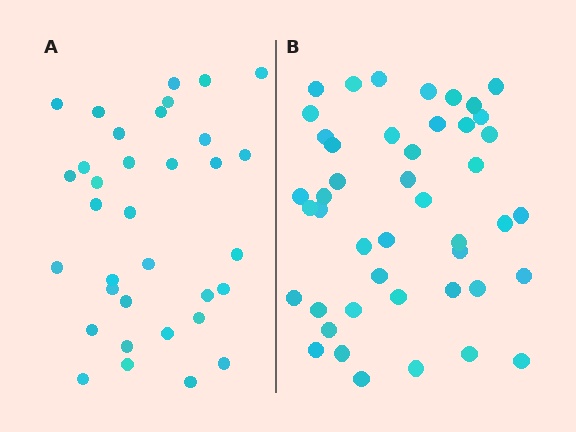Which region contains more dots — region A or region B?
Region B (the right region) has more dots.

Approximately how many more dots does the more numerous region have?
Region B has roughly 12 or so more dots than region A.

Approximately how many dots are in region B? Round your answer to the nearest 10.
About 40 dots. (The exact count is 45, which rounds to 40.)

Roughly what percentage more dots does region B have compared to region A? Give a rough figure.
About 30% more.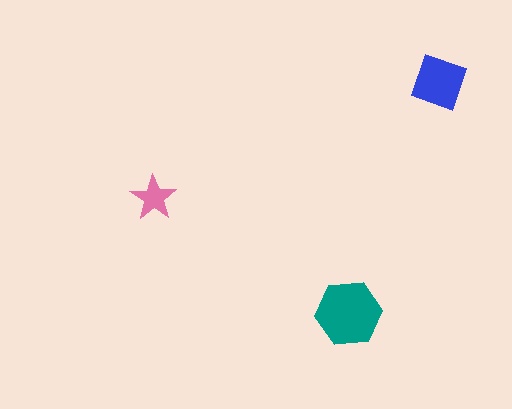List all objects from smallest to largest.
The pink star, the blue diamond, the teal hexagon.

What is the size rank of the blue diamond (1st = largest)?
2nd.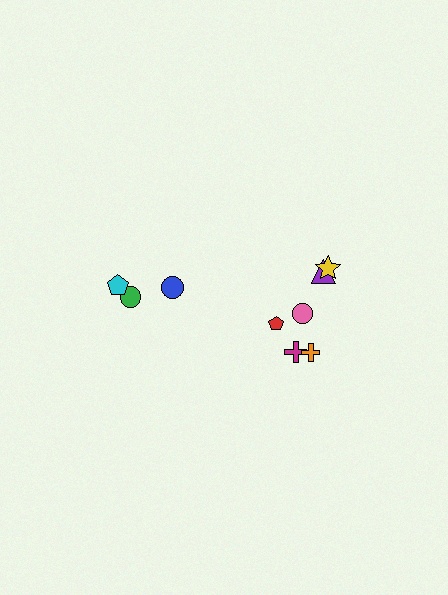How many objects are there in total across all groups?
There are 9 objects.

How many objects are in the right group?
There are 6 objects.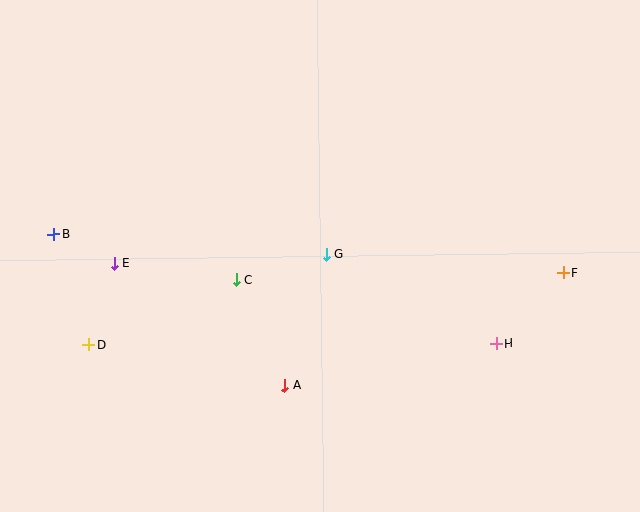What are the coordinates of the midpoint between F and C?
The midpoint between F and C is at (400, 276).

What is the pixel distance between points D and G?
The distance between D and G is 254 pixels.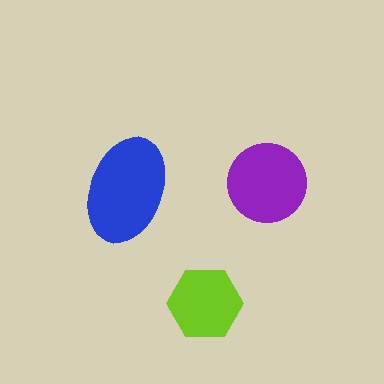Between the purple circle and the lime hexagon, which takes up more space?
The purple circle.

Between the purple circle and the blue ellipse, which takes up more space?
The blue ellipse.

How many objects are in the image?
There are 3 objects in the image.